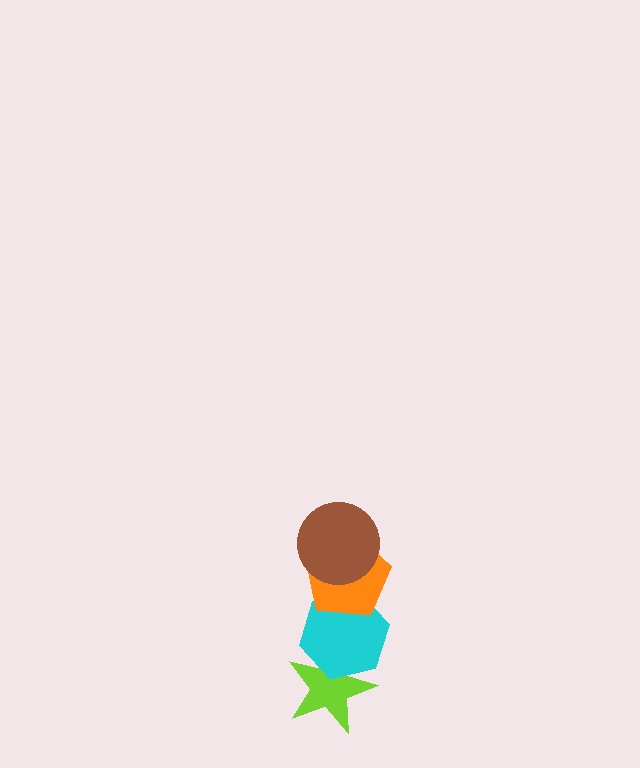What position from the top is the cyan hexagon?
The cyan hexagon is 3rd from the top.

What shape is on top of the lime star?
The cyan hexagon is on top of the lime star.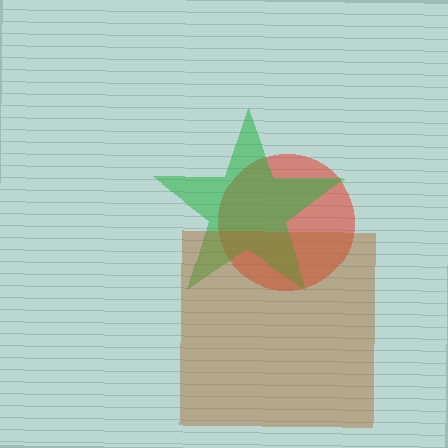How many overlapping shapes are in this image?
There are 3 overlapping shapes in the image.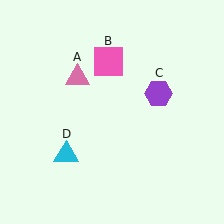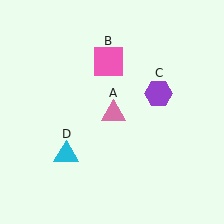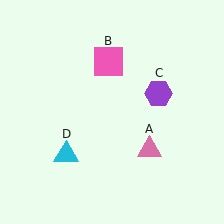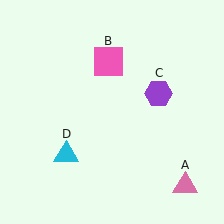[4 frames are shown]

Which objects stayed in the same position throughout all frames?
Pink square (object B) and purple hexagon (object C) and cyan triangle (object D) remained stationary.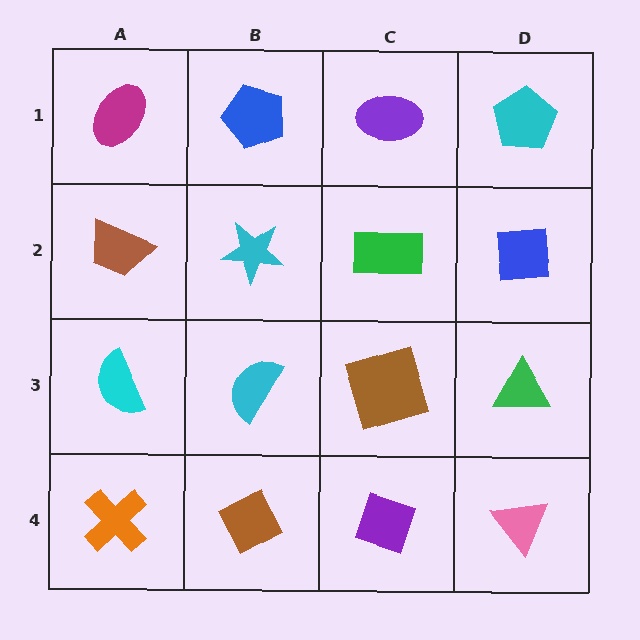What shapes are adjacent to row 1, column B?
A cyan star (row 2, column B), a magenta ellipse (row 1, column A), a purple ellipse (row 1, column C).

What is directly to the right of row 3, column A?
A cyan semicircle.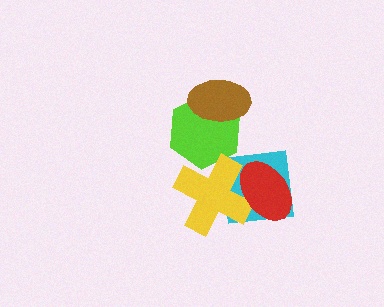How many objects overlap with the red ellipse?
2 objects overlap with the red ellipse.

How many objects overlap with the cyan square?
2 objects overlap with the cyan square.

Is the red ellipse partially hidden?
No, no other shape covers it.